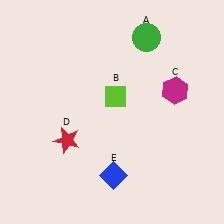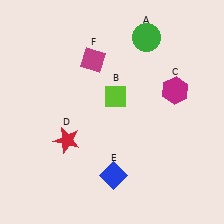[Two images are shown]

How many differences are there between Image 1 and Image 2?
There is 1 difference between the two images.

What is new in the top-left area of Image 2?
A magenta diamond (F) was added in the top-left area of Image 2.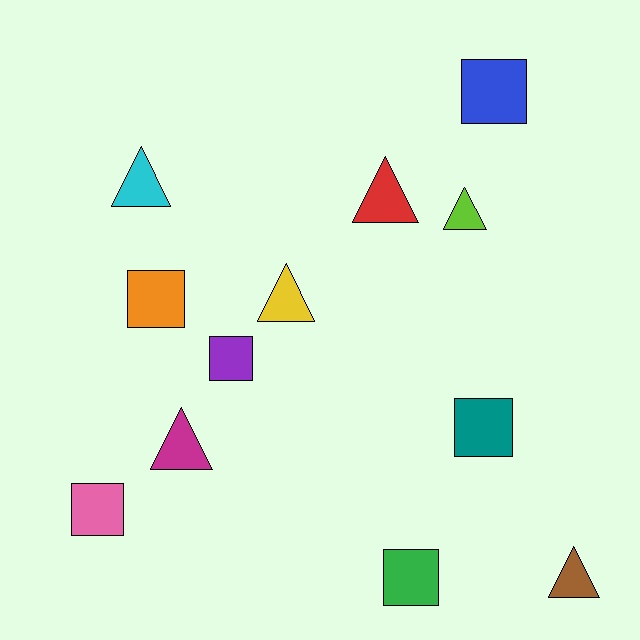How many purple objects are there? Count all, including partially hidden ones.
There is 1 purple object.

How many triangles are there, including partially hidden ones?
There are 6 triangles.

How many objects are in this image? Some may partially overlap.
There are 12 objects.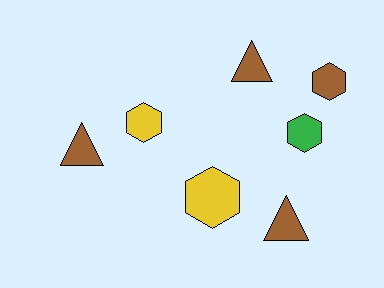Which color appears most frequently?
Brown, with 4 objects.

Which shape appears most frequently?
Hexagon, with 4 objects.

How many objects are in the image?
There are 7 objects.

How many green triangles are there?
There are no green triangles.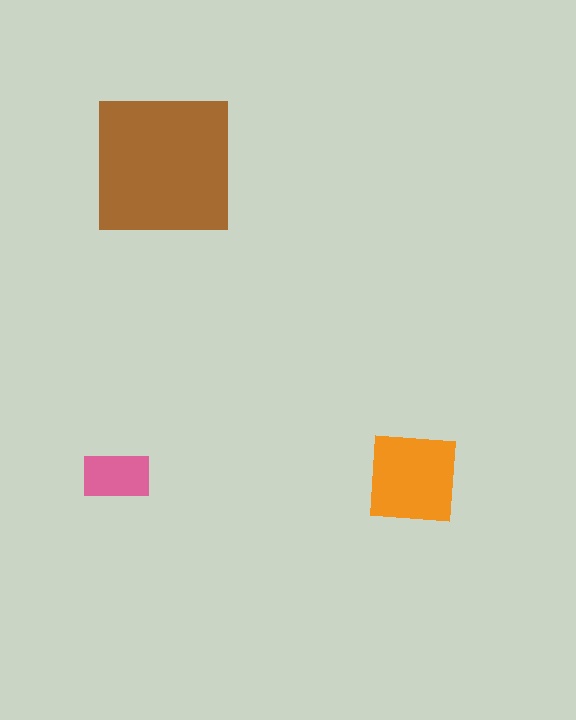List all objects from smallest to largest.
The pink rectangle, the orange square, the brown square.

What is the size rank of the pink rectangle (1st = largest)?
3rd.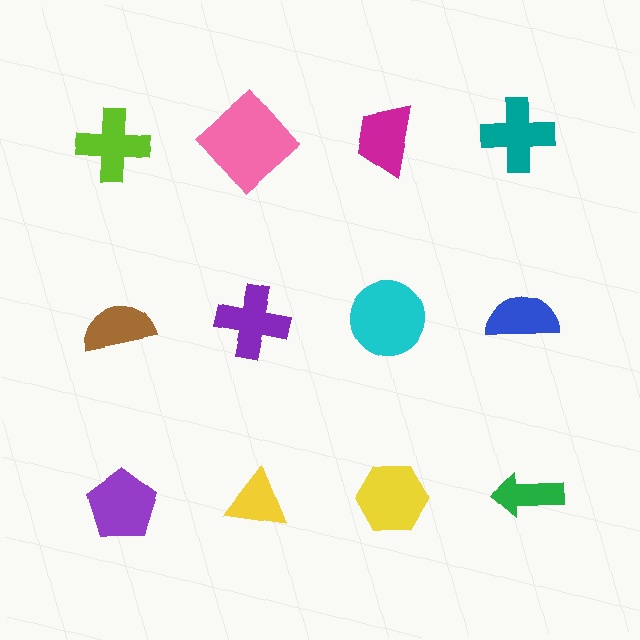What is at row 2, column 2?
A purple cross.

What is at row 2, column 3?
A cyan circle.